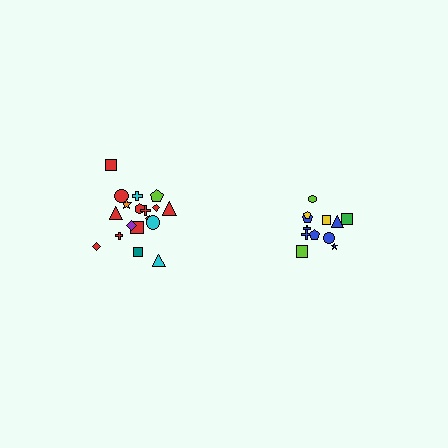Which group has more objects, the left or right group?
The left group.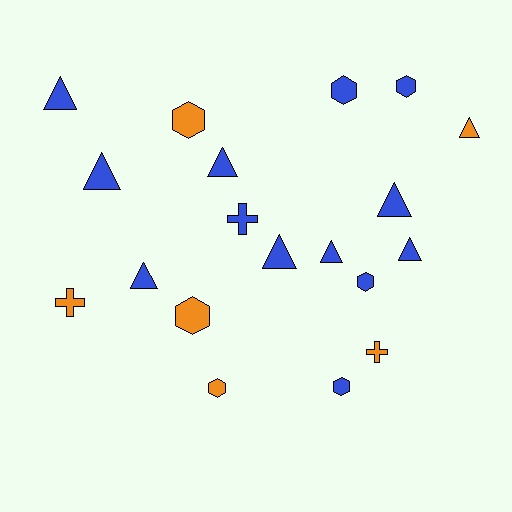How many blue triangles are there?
There are 8 blue triangles.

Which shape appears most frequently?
Triangle, with 9 objects.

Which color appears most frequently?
Blue, with 13 objects.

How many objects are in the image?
There are 19 objects.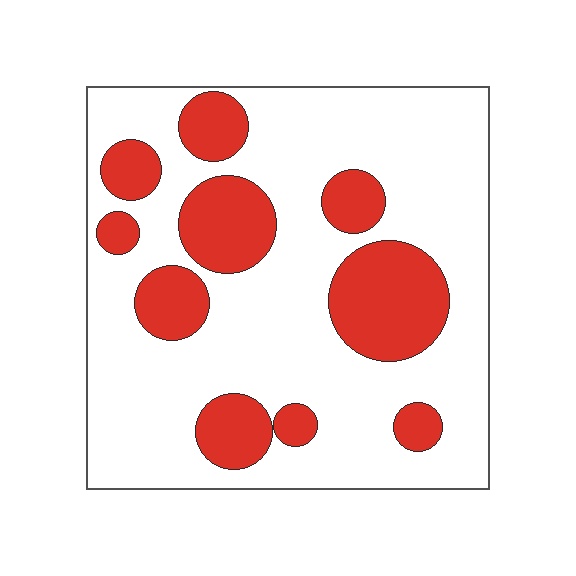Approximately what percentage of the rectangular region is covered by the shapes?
Approximately 25%.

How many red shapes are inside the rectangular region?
10.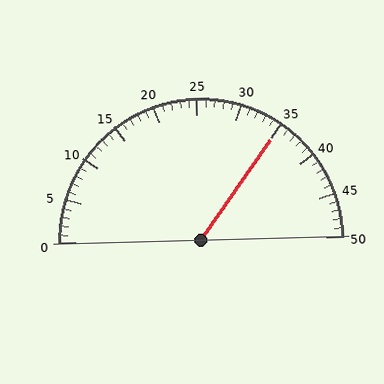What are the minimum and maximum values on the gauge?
The gauge ranges from 0 to 50.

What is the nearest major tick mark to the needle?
The nearest major tick mark is 35.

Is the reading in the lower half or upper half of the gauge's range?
The reading is in the upper half of the range (0 to 50).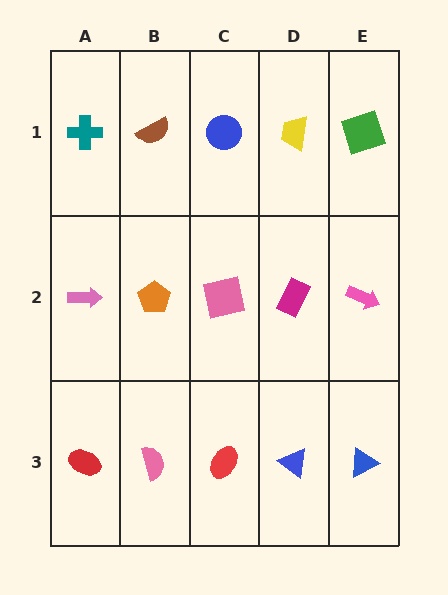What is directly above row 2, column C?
A blue circle.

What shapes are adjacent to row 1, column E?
A pink arrow (row 2, column E), a yellow trapezoid (row 1, column D).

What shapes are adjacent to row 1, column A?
A pink arrow (row 2, column A), a brown semicircle (row 1, column B).